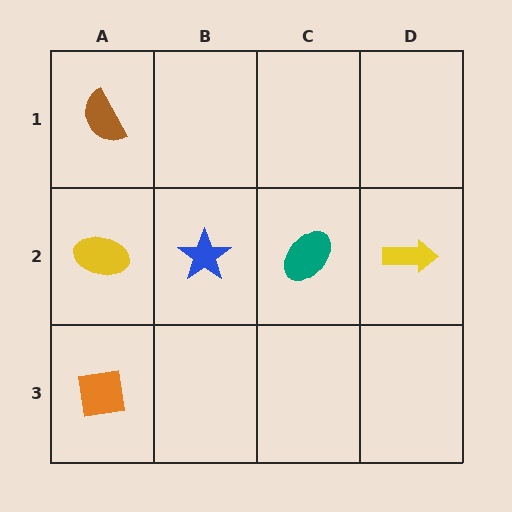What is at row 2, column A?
A yellow ellipse.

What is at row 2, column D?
A yellow arrow.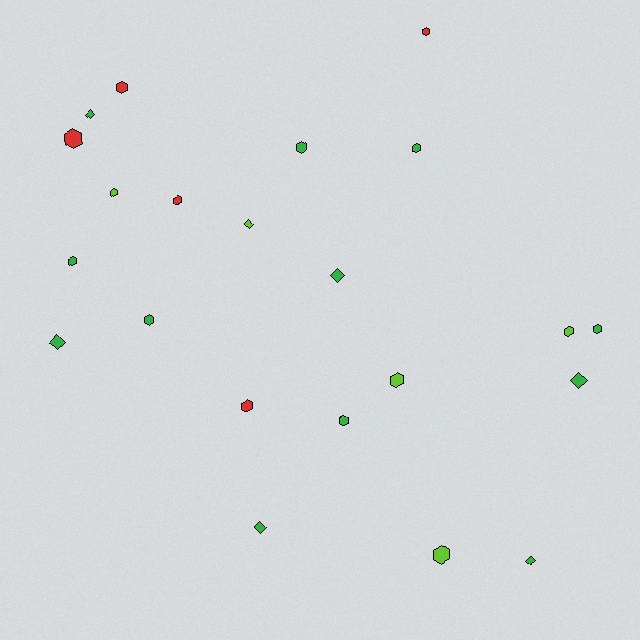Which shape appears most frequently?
Hexagon, with 15 objects.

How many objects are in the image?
There are 22 objects.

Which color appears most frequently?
Green, with 12 objects.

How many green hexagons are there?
There are 6 green hexagons.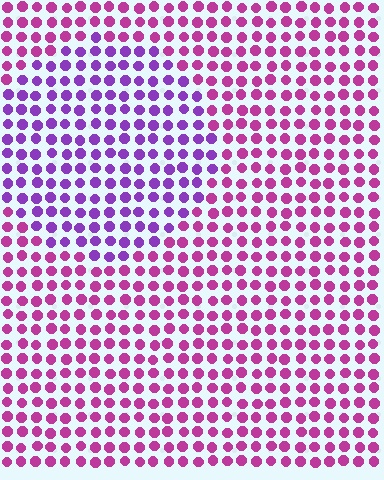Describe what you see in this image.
The image is filled with small magenta elements in a uniform arrangement. A circle-shaped region is visible where the elements are tinted to a slightly different hue, forming a subtle color boundary.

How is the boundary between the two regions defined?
The boundary is defined purely by a slight shift in hue (about 38 degrees). Spacing, size, and orientation are identical on both sides.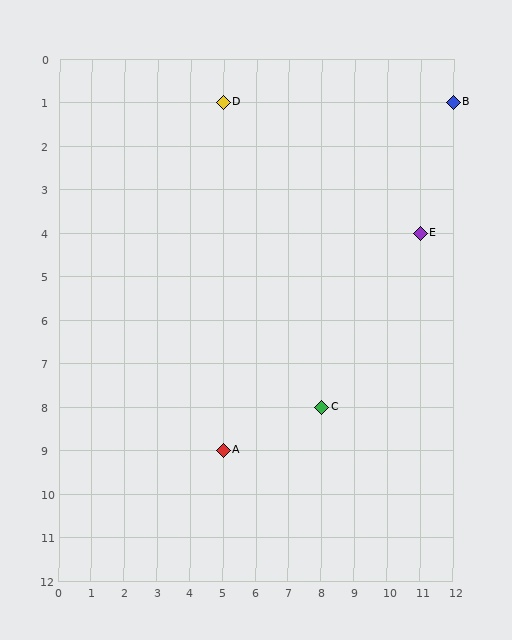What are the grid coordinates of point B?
Point B is at grid coordinates (12, 1).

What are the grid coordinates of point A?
Point A is at grid coordinates (5, 9).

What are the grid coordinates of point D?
Point D is at grid coordinates (5, 1).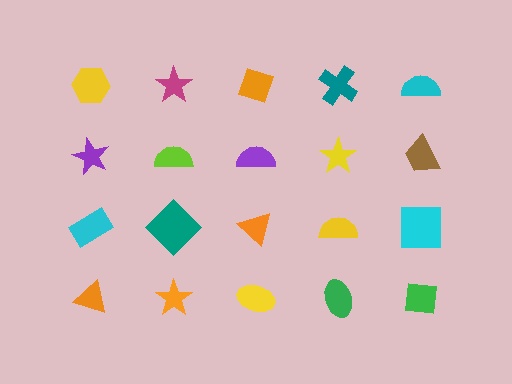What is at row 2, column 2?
A lime semicircle.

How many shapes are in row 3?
5 shapes.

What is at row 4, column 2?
An orange star.